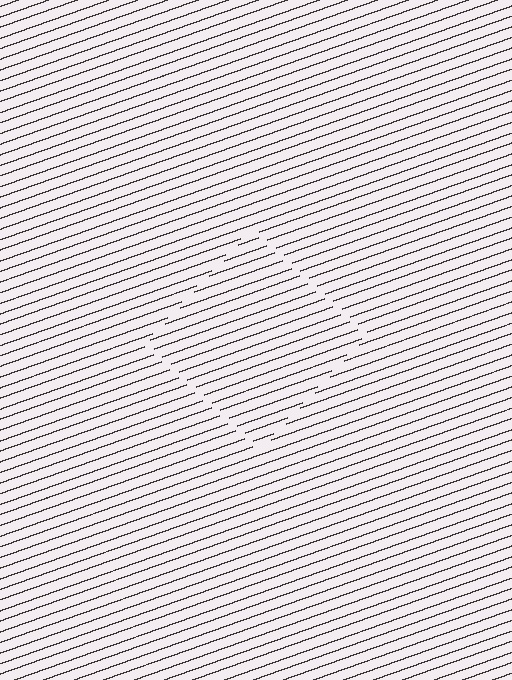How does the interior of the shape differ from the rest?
The interior of the shape contains the same grating, shifted by half a period — the contour is defined by the phase discontinuity where line-ends from the inner and outer gratings abut.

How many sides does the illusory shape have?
4 sides — the line-ends trace a square.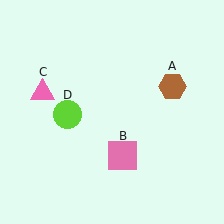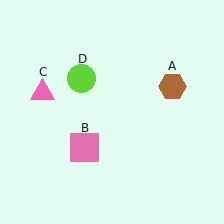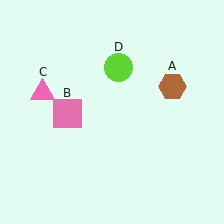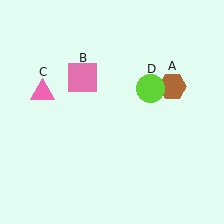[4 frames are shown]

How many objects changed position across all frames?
2 objects changed position: pink square (object B), lime circle (object D).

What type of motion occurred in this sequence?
The pink square (object B), lime circle (object D) rotated clockwise around the center of the scene.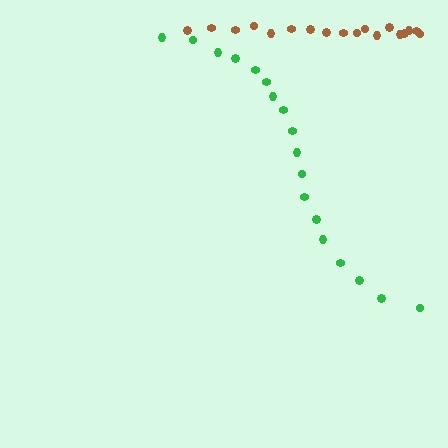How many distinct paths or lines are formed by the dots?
There are 2 distinct paths.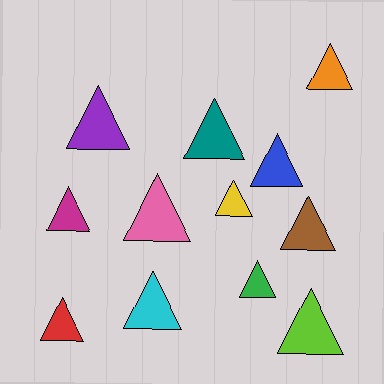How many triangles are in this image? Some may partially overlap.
There are 12 triangles.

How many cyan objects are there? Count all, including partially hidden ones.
There is 1 cyan object.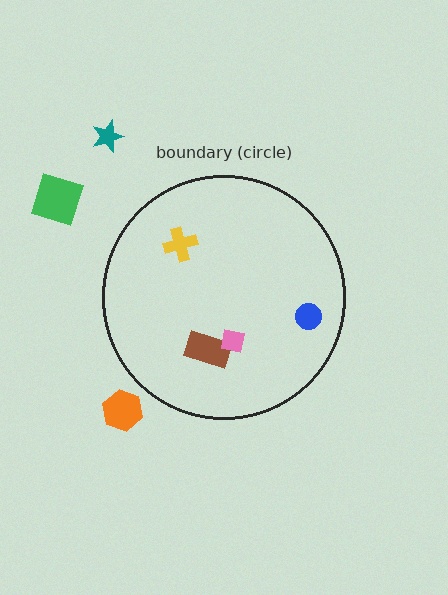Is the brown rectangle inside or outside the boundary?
Inside.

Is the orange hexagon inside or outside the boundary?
Outside.